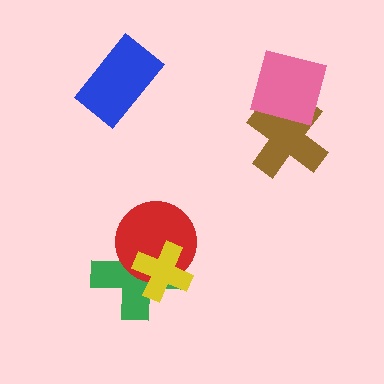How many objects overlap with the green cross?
2 objects overlap with the green cross.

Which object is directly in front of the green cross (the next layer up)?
The red circle is directly in front of the green cross.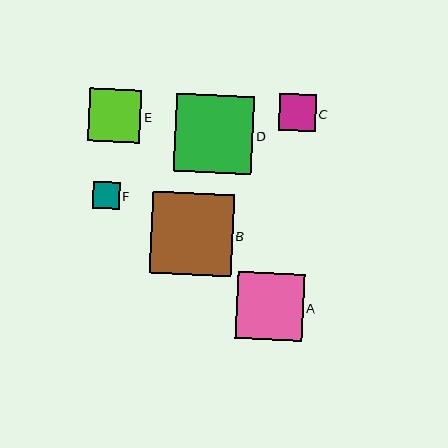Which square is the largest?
Square B is the largest with a size of approximately 82 pixels.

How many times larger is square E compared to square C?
Square E is approximately 1.4 times the size of square C.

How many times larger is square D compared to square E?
Square D is approximately 1.5 times the size of square E.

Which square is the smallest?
Square F is the smallest with a size of approximately 27 pixels.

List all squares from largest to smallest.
From largest to smallest: B, D, A, E, C, F.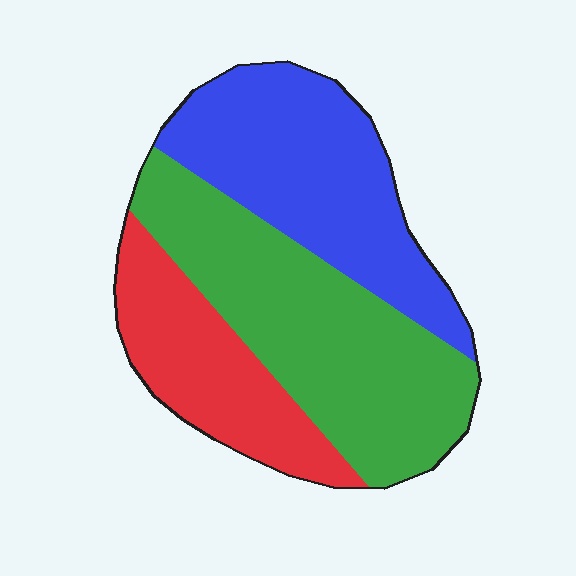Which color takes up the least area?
Red, at roughly 25%.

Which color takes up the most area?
Green, at roughly 40%.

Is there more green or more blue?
Green.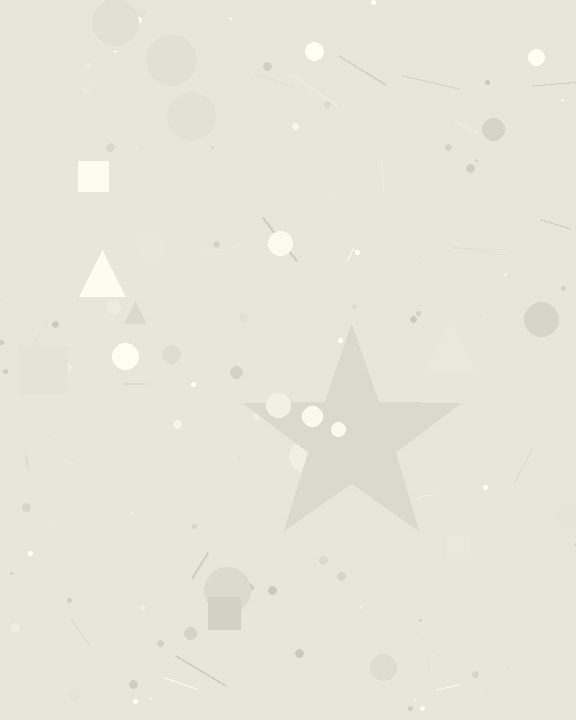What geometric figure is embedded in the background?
A star is embedded in the background.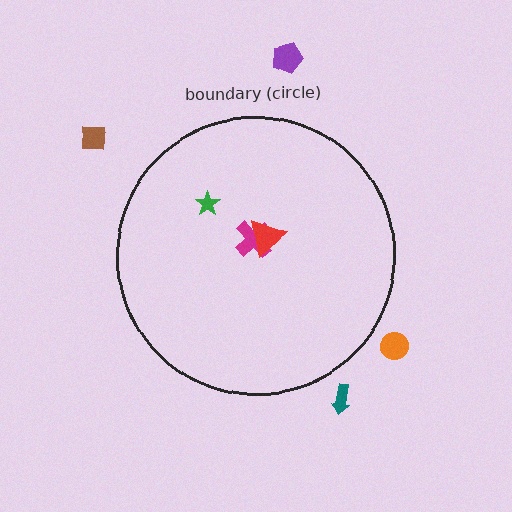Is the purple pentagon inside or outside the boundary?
Outside.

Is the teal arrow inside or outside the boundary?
Outside.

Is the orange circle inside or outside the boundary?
Outside.